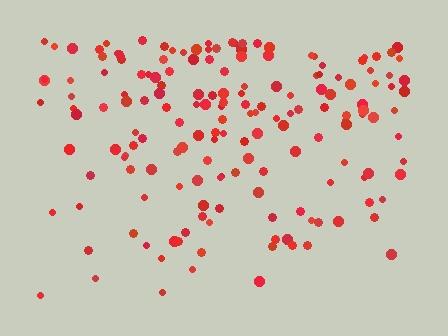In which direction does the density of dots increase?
From bottom to top, with the top side densest.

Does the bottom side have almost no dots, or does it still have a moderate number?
Still a moderate number, just noticeably fewer than the top.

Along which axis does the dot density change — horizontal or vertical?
Vertical.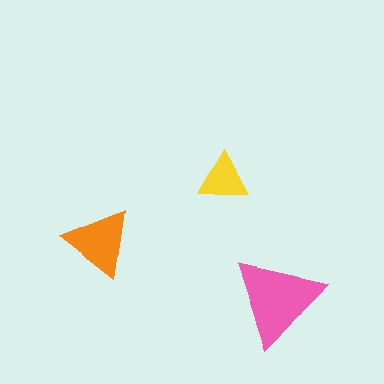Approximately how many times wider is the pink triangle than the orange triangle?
About 1.5 times wider.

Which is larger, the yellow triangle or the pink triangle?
The pink one.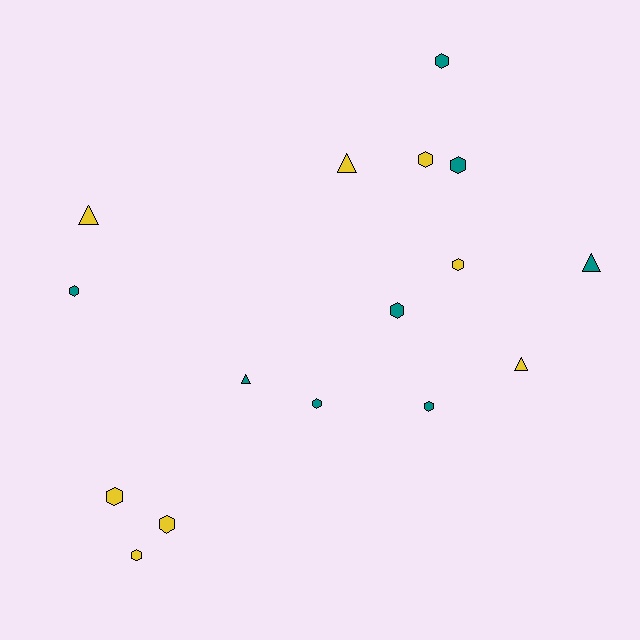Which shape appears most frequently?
Hexagon, with 11 objects.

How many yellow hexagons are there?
There are 5 yellow hexagons.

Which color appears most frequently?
Teal, with 8 objects.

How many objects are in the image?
There are 16 objects.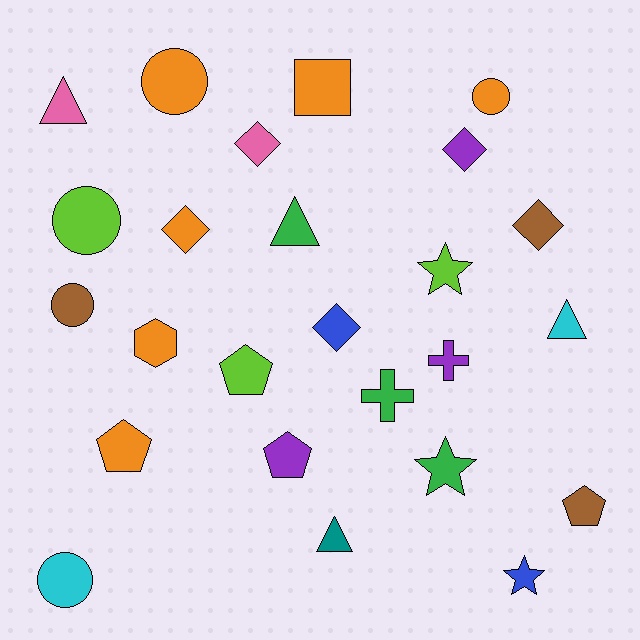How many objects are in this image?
There are 25 objects.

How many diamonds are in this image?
There are 5 diamonds.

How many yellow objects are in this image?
There are no yellow objects.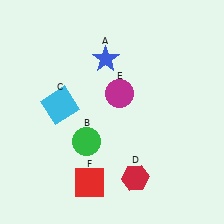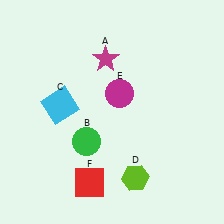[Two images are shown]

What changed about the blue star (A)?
In Image 1, A is blue. In Image 2, it changed to magenta.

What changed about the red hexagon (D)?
In Image 1, D is red. In Image 2, it changed to lime.